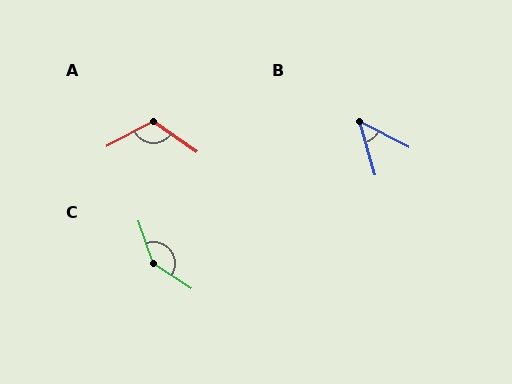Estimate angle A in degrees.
Approximately 117 degrees.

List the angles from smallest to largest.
B (47°), A (117°), C (142°).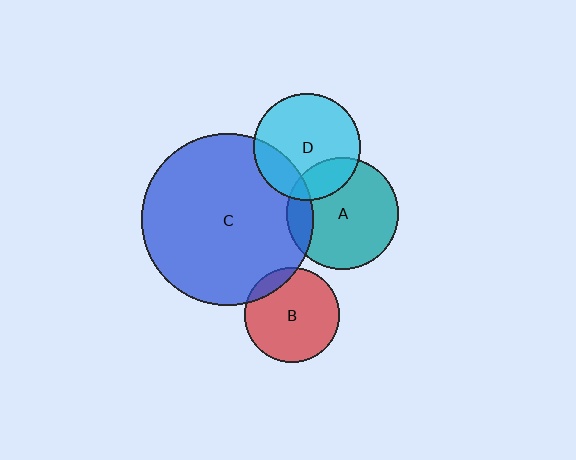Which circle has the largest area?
Circle C (blue).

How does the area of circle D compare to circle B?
Approximately 1.3 times.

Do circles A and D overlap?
Yes.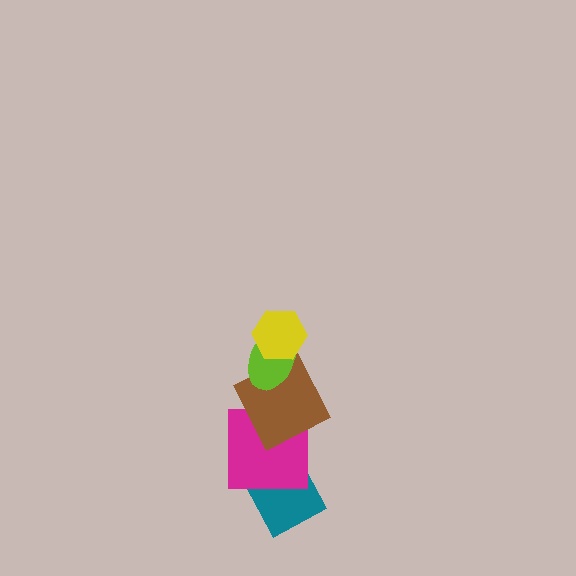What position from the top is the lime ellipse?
The lime ellipse is 2nd from the top.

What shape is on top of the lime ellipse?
The yellow hexagon is on top of the lime ellipse.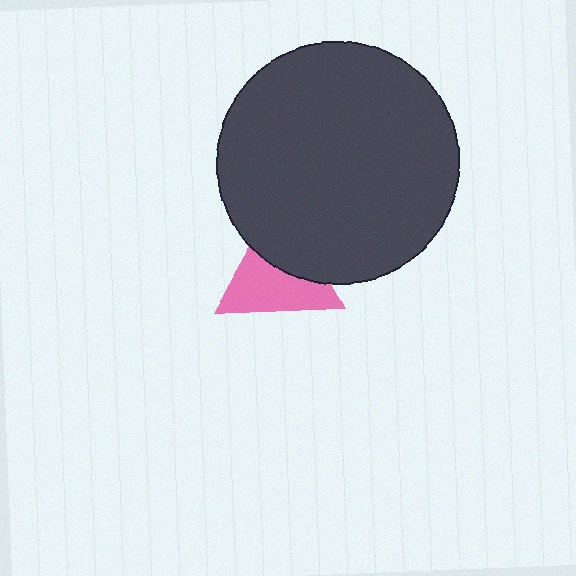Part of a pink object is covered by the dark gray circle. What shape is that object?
It is a triangle.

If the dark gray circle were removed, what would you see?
You would see the complete pink triangle.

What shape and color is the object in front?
The object in front is a dark gray circle.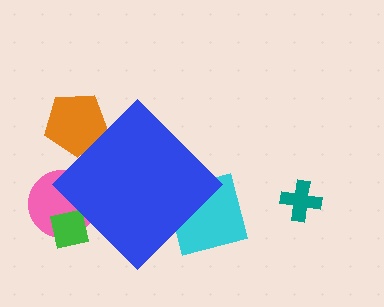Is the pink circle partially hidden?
Yes, the pink circle is partially hidden behind the blue diamond.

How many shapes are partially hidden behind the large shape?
4 shapes are partially hidden.